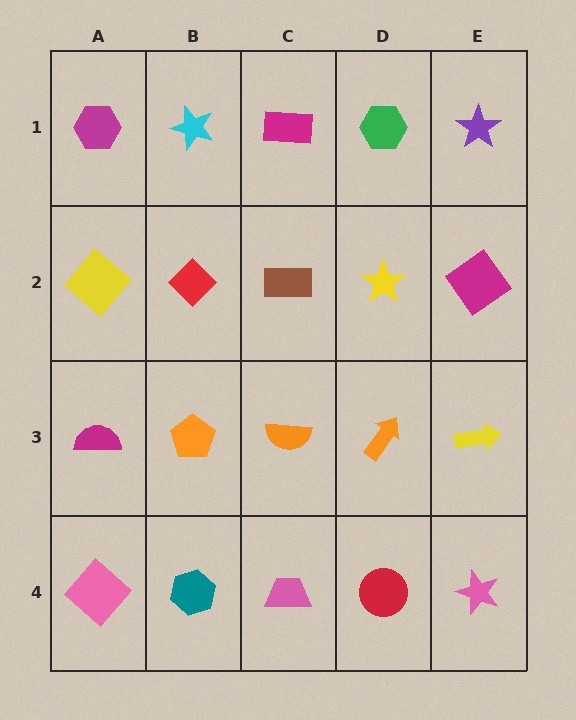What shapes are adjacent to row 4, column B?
An orange pentagon (row 3, column B), a pink diamond (row 4, column A), a pink trapezoid (row 4, column C).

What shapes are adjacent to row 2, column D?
A green hexagon (row 1, column D), an orange arrow (row 3, column D), a brown rectangle (row 2, column C), a magenta diamond (row 2, column E).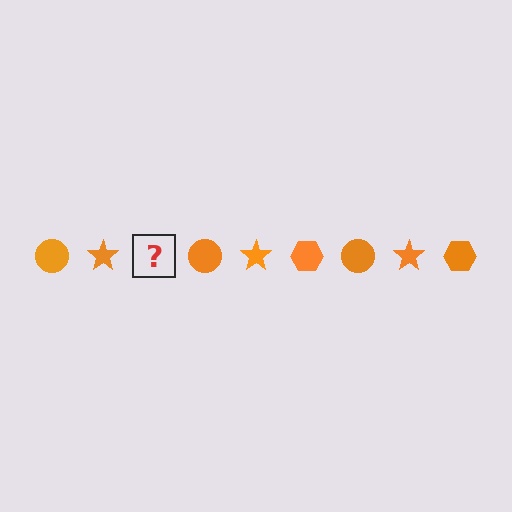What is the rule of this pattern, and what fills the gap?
The rule is that the pattern cycles through circle, star, hexagon shapes in orange. The gap should be filled with an orange hexagon.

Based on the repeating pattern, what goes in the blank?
The blank should be an orange hexagon.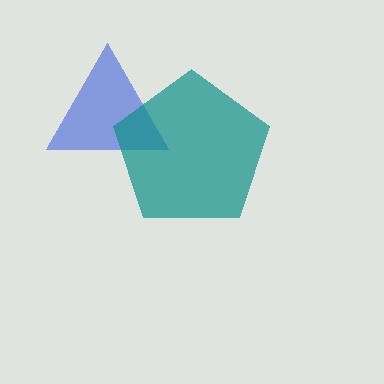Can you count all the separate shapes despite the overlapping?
Yes, there are 2 separate shapes.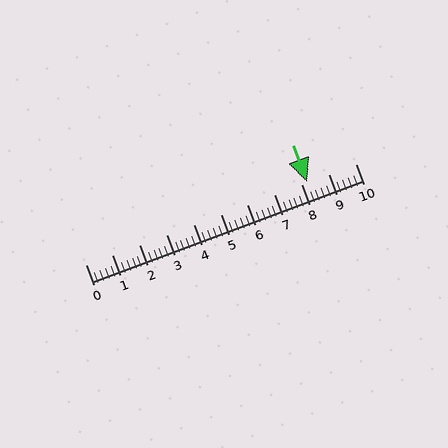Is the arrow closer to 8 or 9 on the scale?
The arrow is closer to 8.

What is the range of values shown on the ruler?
The ruler shows values from 0 to 10.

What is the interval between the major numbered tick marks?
The major tick marks are spaced 1 units apart.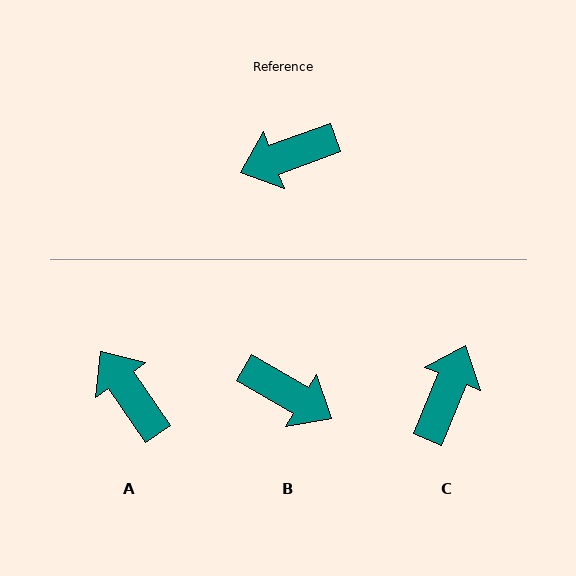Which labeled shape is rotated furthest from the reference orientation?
C, about 132 degrees away.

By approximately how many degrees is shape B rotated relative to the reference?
Approximately 130 degrees counter-clockwise.